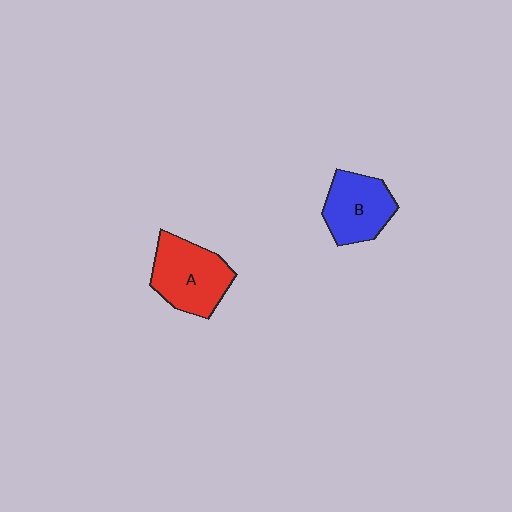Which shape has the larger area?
Shape A (red).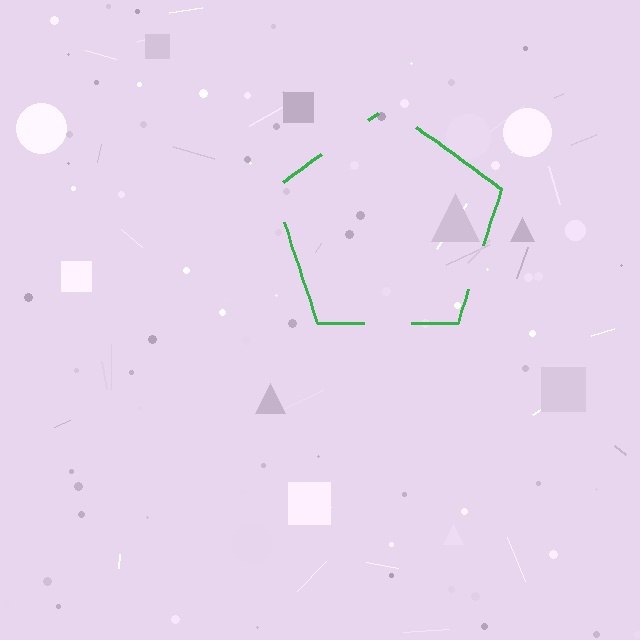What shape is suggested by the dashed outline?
The dashed outline suggests a pentagon.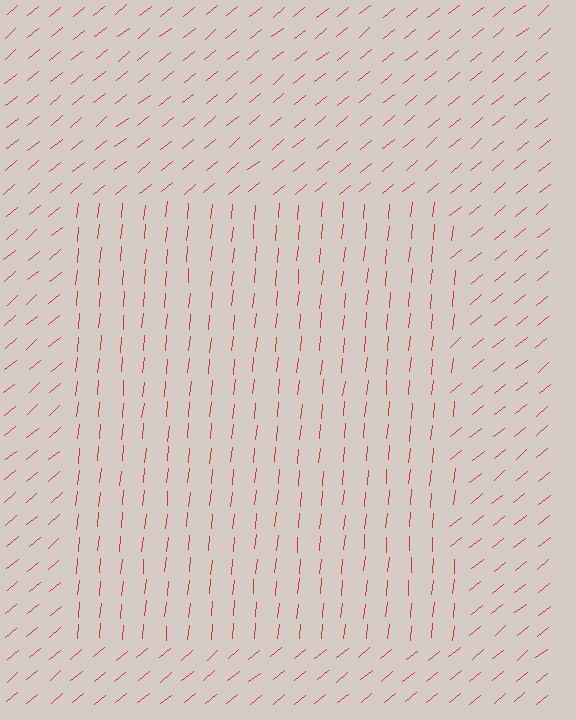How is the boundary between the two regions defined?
The boundary is defined purely by a change in line orientation (approximately 45 degrees difference). All lines are the same color and thickness.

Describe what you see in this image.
The image is filled with small red line segments. A rectangle region in the image has lines oriented differently from the surrounding lines, creating a visible texture boundary.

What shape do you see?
I see a rectangle.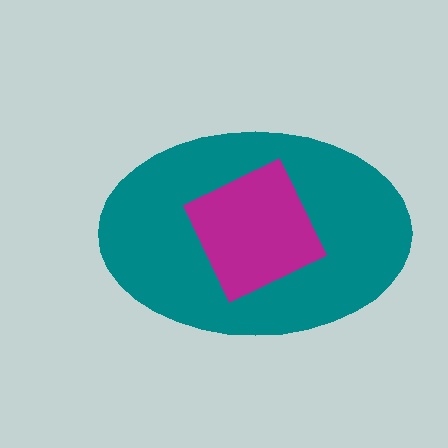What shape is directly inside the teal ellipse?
The magenta diamond.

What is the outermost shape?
The teal ellipse.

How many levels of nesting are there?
2.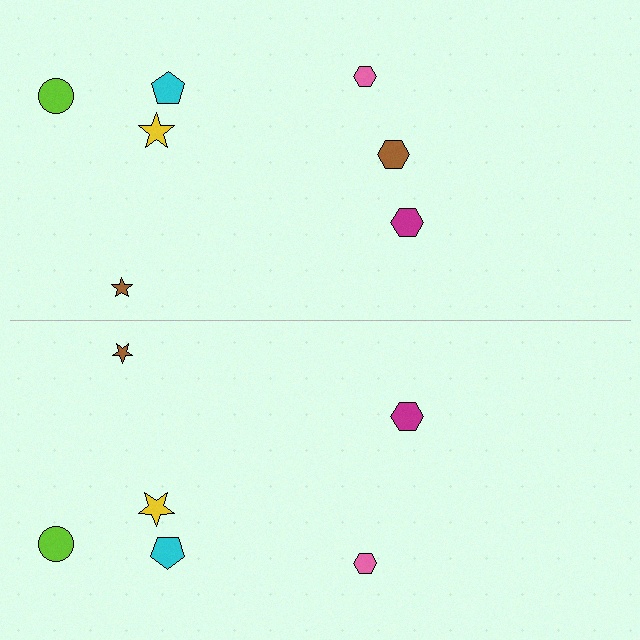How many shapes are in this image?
There are 13 shapes in this image.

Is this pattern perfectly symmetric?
No, the pattern is not perfectly symmetric. A brown hexagon is missing from the bottom side.